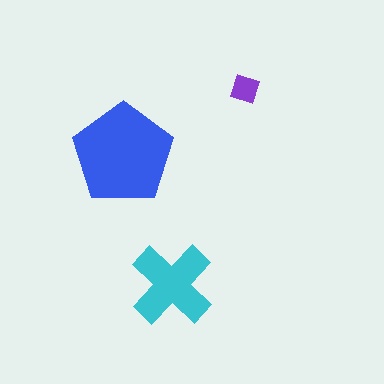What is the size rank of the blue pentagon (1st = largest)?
1st.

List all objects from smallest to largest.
The purple diamond, the cyan cross, the blue pentagon.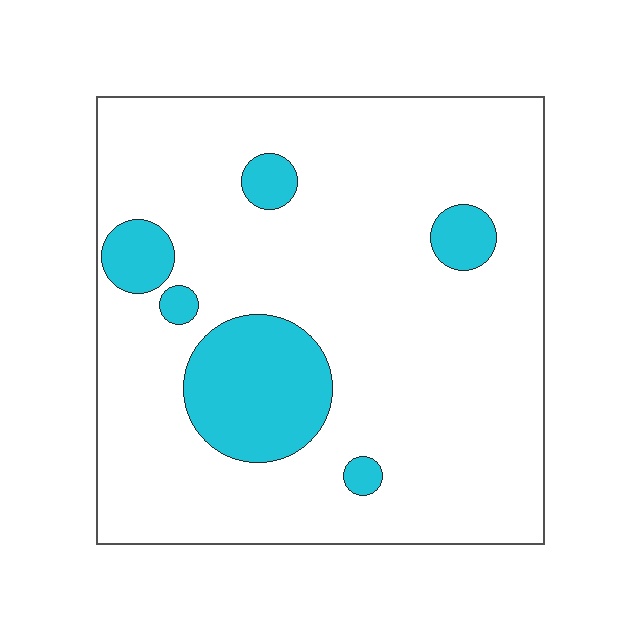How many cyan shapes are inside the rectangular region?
6.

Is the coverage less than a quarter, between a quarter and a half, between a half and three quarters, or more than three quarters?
Less than a quarter.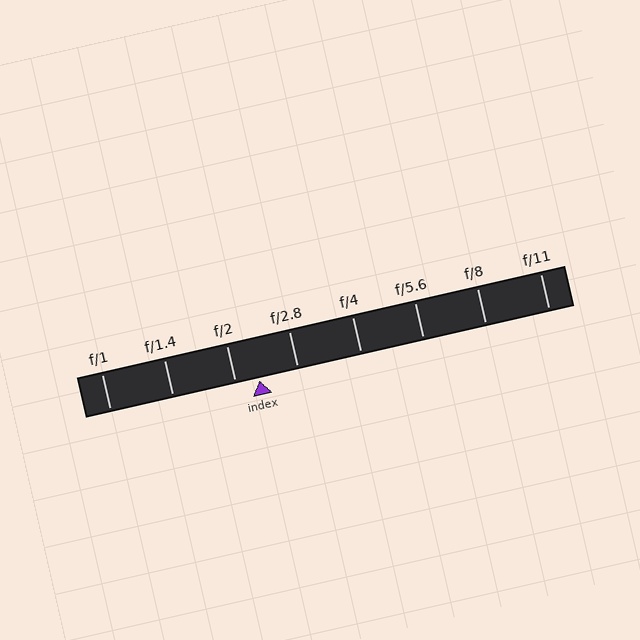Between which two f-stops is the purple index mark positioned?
The index mark is between f/2 and f/2.8.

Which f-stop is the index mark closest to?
The index mark is closest to f/2.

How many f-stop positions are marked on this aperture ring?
There are 8 f-stop positions marked.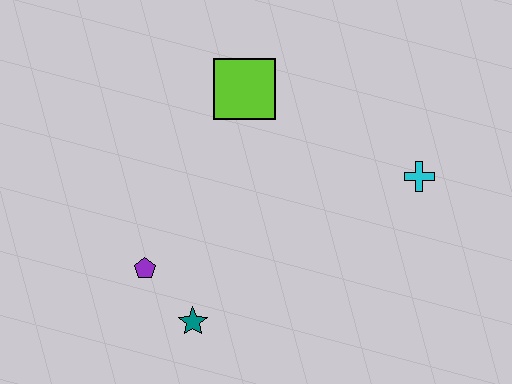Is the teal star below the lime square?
Yes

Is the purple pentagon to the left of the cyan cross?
Yes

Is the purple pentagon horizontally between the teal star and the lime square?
No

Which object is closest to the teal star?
The purple pentagon is closest to the teal star.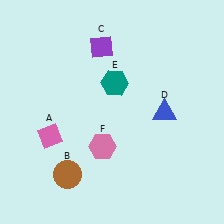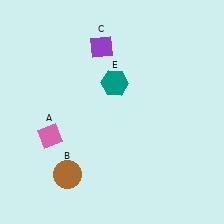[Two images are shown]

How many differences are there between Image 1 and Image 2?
There are 2 differences between the two images.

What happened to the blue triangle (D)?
The blue triangle (D) was removed in Image 2. It was in the bottom-right area of Image 1.